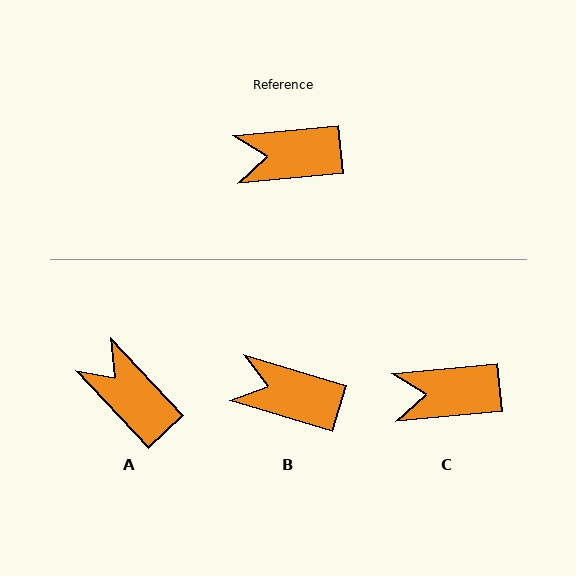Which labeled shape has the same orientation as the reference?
C.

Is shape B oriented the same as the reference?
No, it is off by about 22 degrees.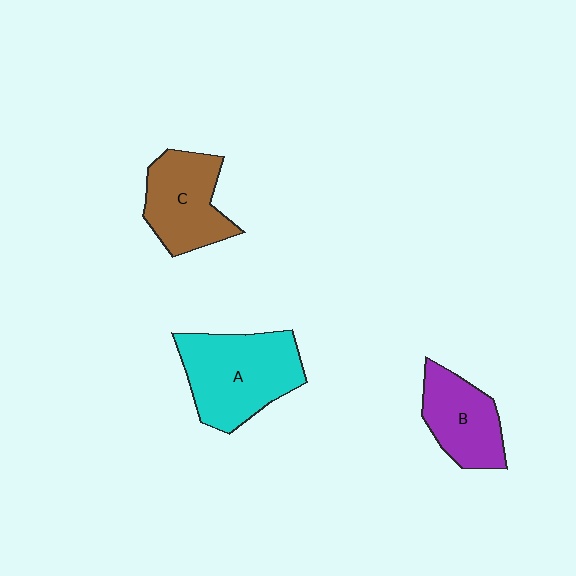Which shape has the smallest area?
Shape B (purple).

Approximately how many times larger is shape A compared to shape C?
Approximately 1.3 times.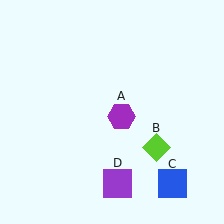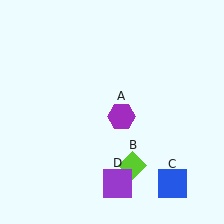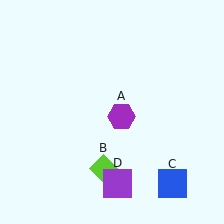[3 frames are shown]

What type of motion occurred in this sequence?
The lime diamond (object B) rotated clockwise around the center of the scene.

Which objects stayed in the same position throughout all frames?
Purple hexagon (object A) and blue square (object C) and purple square (object D) remained stationary.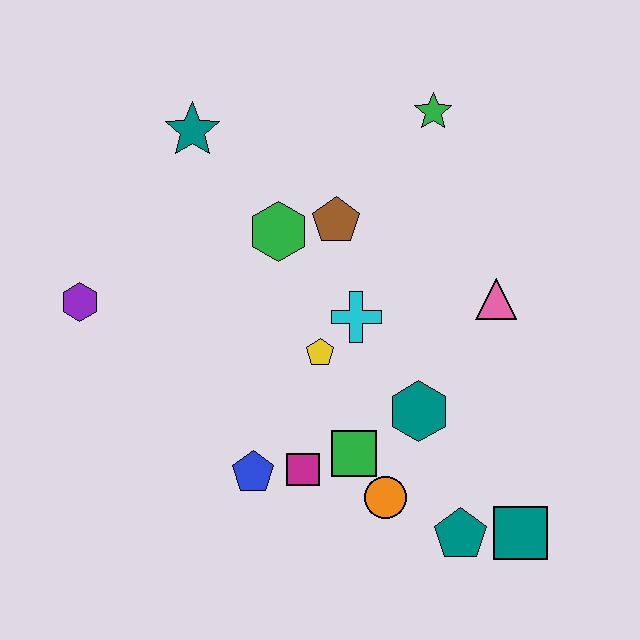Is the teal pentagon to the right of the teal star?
Yes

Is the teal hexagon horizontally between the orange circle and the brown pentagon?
No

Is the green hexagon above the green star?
No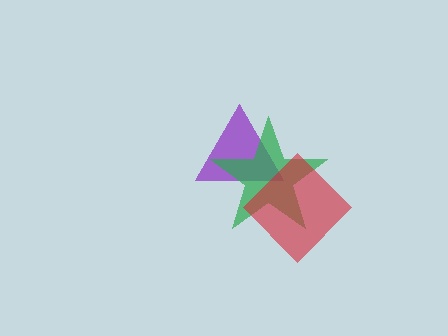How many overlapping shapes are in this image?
There are 3 overlapping shapes in the image.